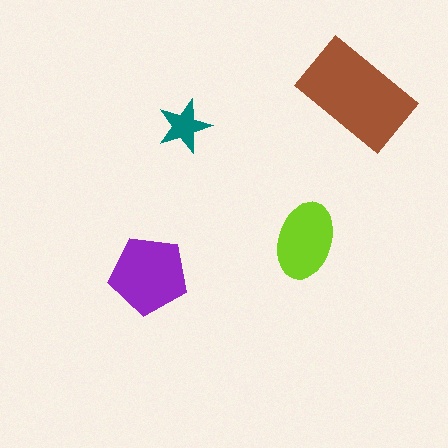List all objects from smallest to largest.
The teal star, the lime ellipse, the purple pentagon, the brown rectangle.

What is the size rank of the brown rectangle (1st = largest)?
1st.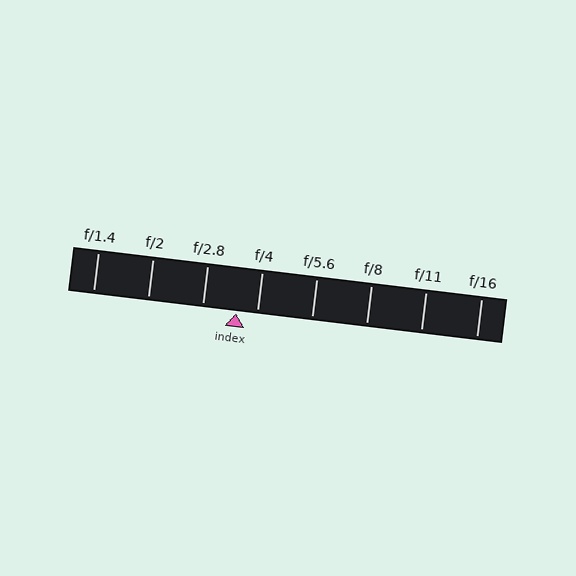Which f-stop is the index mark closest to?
The index mark is closest to f/4.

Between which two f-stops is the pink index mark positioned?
The index mark is between f/2.8 and f/4.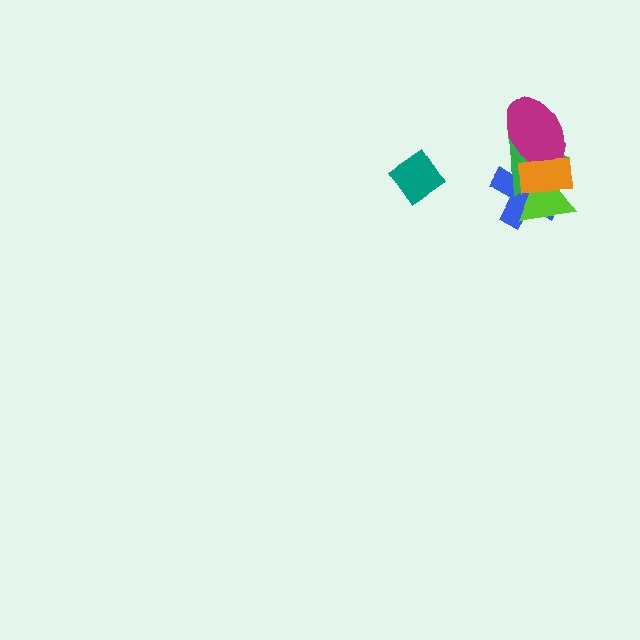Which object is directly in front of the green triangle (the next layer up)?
The lime triangle is directly in front of the green triangle.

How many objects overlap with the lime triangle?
3 objects overlap with the lime triangle.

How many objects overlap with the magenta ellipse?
3 objects overlap with the magenta ellipse.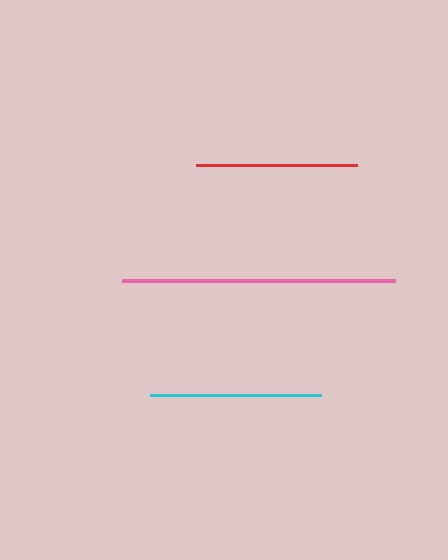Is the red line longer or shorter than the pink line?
The pink line is longer than the red line.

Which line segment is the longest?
The pink line is the longest at approximately 273 pixels.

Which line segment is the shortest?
The red line is the shortest at approximately 161 pixels.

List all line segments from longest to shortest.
From longest to shortest: pink, cyan, red.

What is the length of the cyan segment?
The cyan segment is approximately 171 pixels long.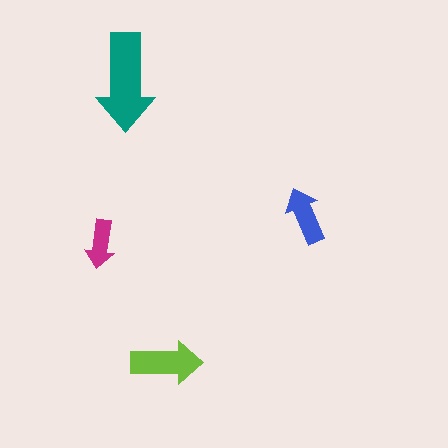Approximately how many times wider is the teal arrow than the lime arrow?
About 1.5 times wider.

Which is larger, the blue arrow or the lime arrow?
The lime one.